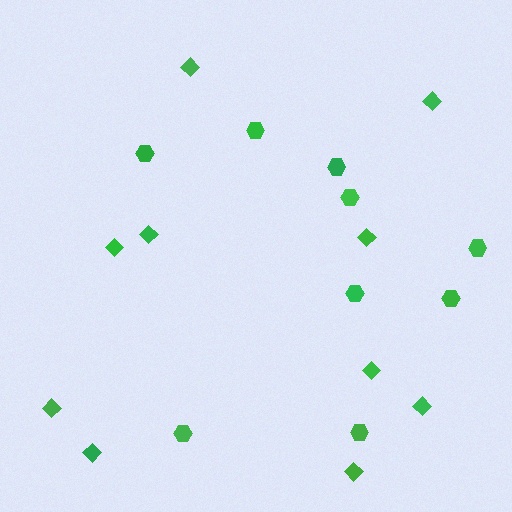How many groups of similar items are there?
There are 2 groups: one group of hexagons (9) and one group of diamonds (10).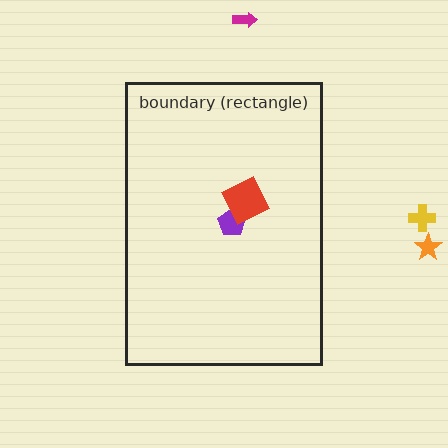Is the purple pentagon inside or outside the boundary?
Inside.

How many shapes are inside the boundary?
2 inside, 3 outside.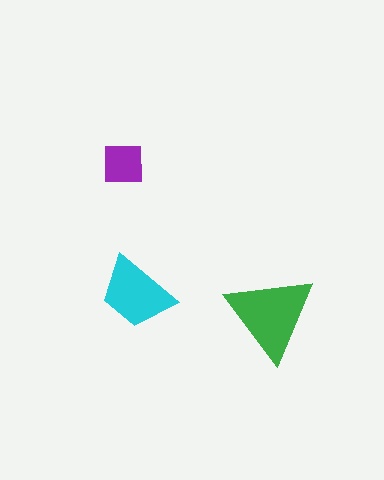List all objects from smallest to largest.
The purple square, the cyan trapezoid, the green triangle.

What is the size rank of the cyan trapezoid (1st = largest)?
2nd.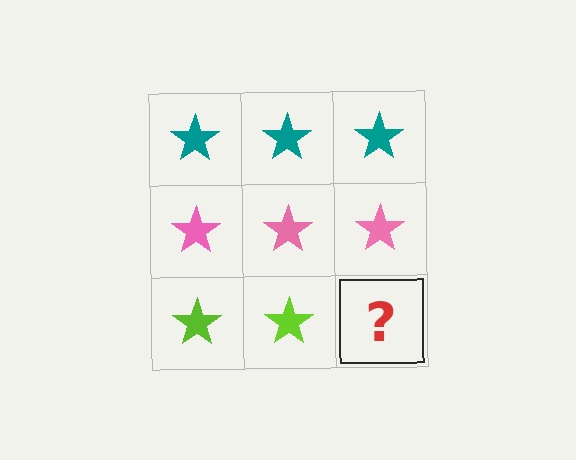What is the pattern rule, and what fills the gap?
The rule is that each row has a consistent color. The gap should be filled with a lime star.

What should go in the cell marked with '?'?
The missing cell should contain a lime star.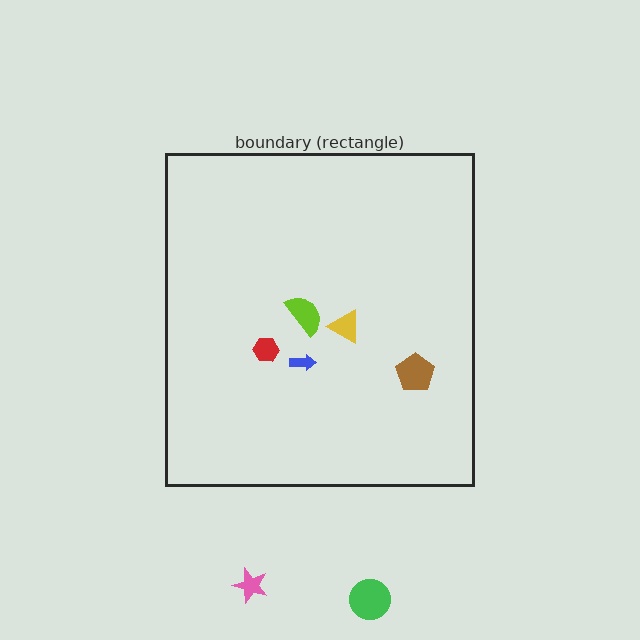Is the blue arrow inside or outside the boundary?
Inside.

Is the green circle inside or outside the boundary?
Outside.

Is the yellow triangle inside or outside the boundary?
Inside.